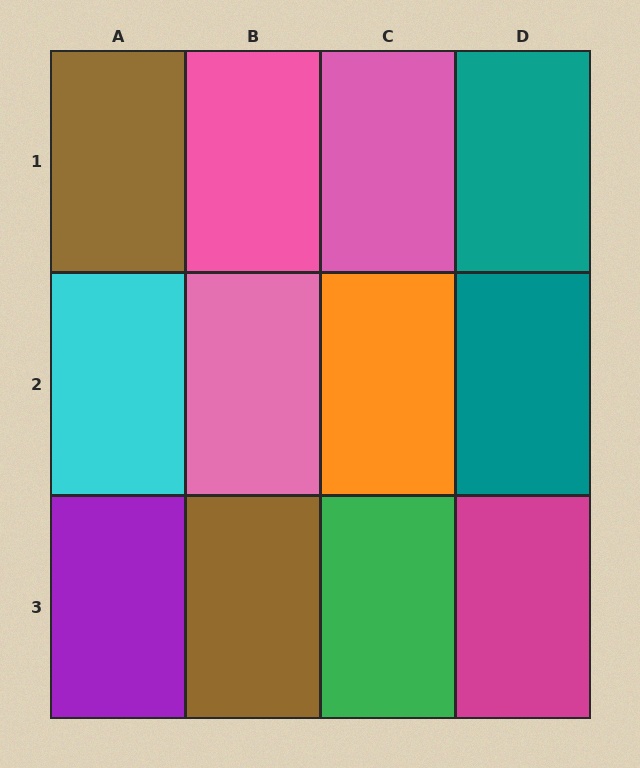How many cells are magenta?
1 cell is magenta.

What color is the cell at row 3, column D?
Magenta.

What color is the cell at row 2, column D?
Teal.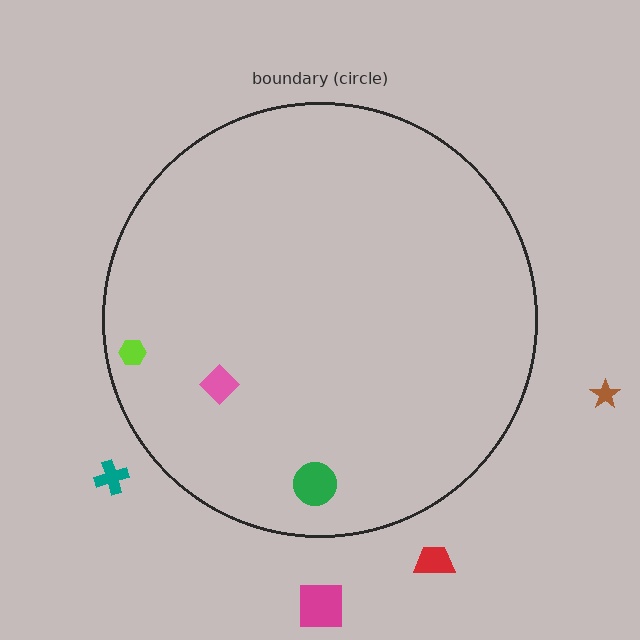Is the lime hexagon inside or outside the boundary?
Inside.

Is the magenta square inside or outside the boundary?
Outside.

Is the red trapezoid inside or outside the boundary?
Outside.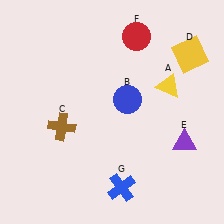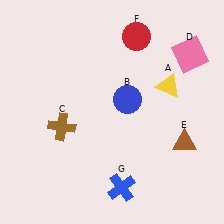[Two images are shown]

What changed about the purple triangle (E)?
In Image 1, E is purple. In Image 2, it changed to brown.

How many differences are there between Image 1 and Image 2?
There are 2 differences between the two images.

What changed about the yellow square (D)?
In Image 1, D is yellow. In Image 2, it changed to pink.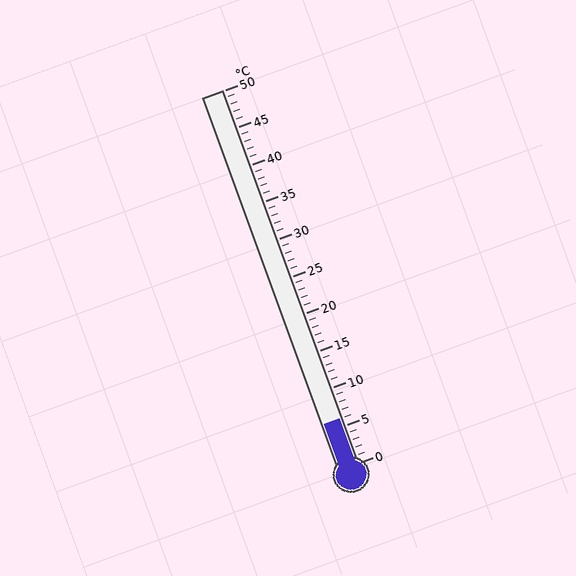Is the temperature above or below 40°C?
The temperature is below 40°C.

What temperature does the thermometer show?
The thermometer shows approximately 6°C.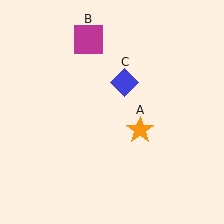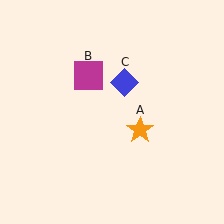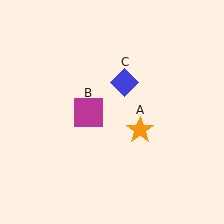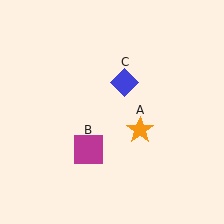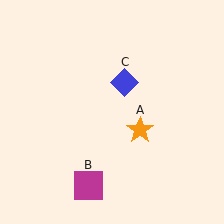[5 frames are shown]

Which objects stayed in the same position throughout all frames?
Orange star (object A) and blue diamond (object C) remained stationary.